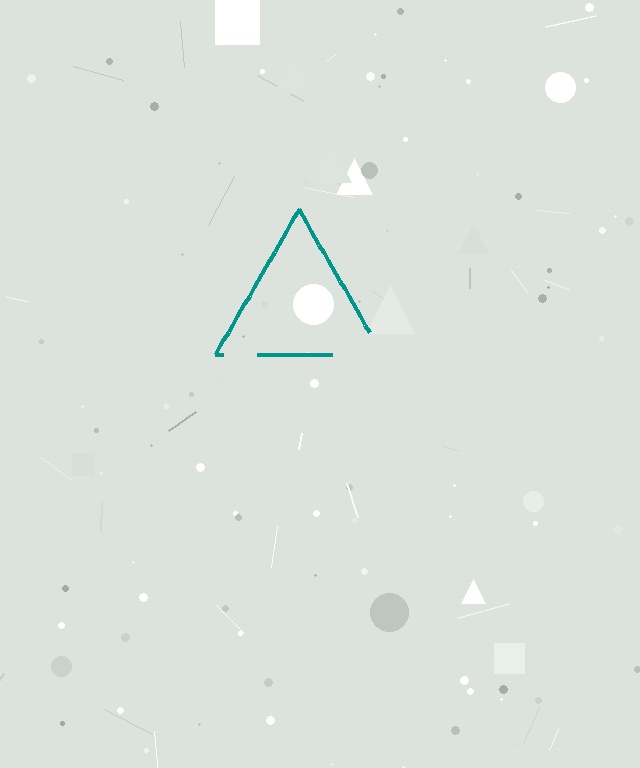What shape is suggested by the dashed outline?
The dashed outline suggests a triangle.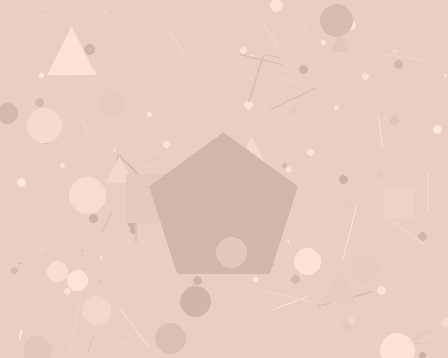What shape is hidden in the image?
A pentagon is hidden in the image.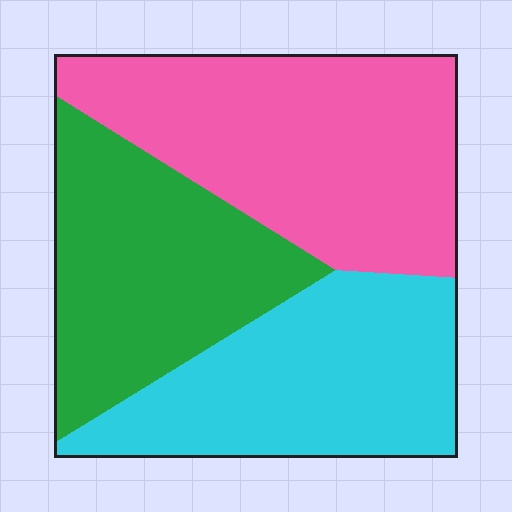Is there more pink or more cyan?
Pink.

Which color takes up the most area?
Pink, at roughly 40%.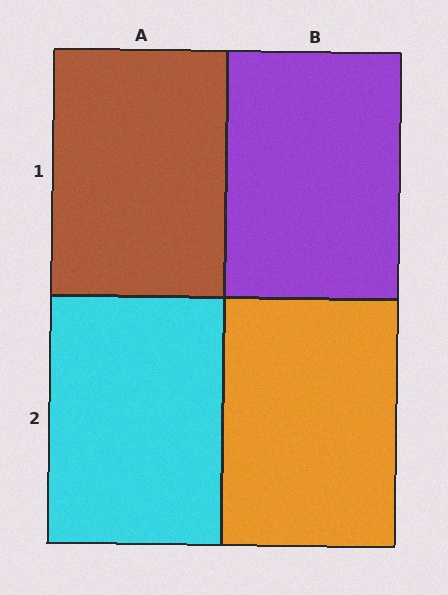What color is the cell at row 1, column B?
Purple.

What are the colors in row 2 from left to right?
Cyan, orange.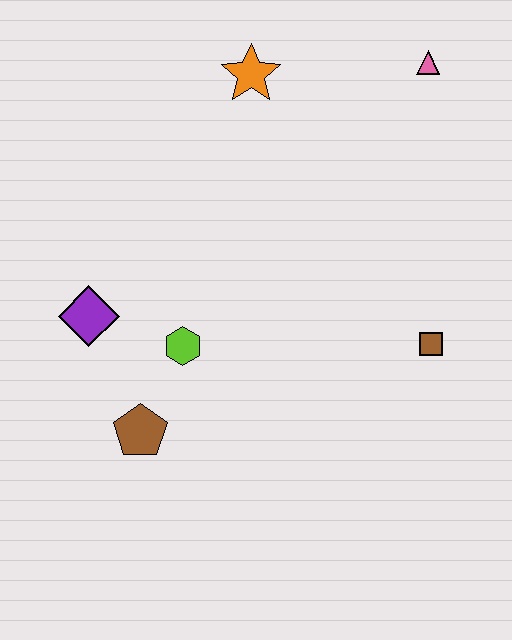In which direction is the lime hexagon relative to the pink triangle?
The lime hexagon is below the pink triangle.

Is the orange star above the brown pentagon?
Yes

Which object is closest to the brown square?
The lime hexagon is closest to the brown square.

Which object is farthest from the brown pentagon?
The pink triangle is farthest from the brown pentagon.